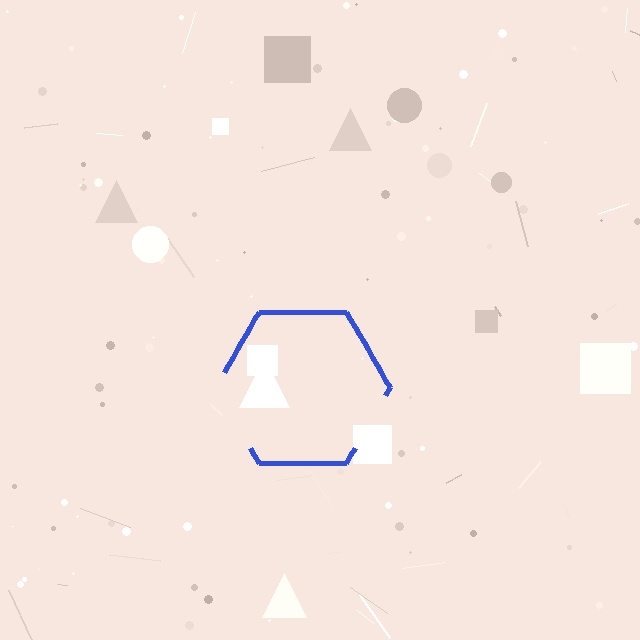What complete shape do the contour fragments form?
The contour fragments form a hexagon.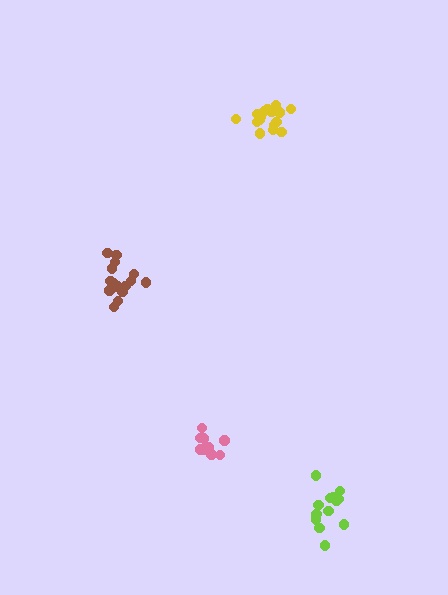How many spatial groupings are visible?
There are 4 spatial groupings.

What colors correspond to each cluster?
The clusters are colored: brown, pink, lime, yellow.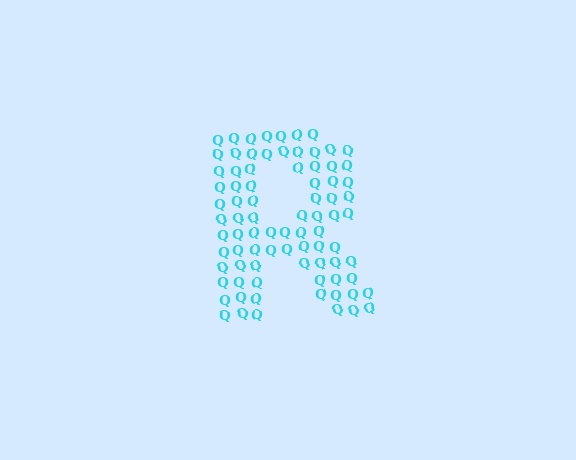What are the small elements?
The small elements are letter Q's.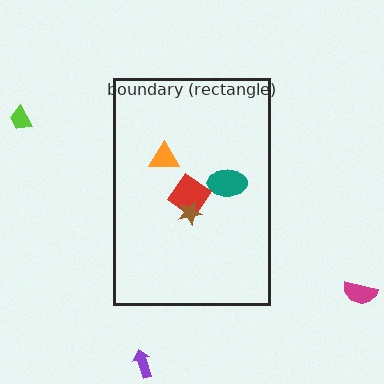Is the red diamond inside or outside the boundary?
Inside.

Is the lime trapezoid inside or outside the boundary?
Outside.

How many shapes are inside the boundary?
4 inside, 3 outside.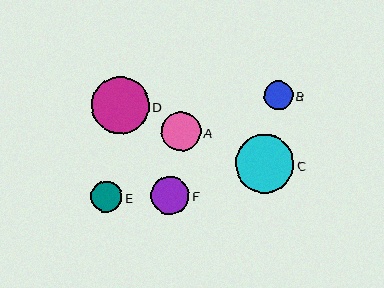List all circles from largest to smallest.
From largest to smallest: C, D, A, F, E, B.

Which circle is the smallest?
Circle B is the smallest with a size of approximately 29 pixels.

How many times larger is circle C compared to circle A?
Circle C is approximately 1.5 times the size of circle A.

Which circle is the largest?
Circle C is the largest with a size of approximately 59 pixels.